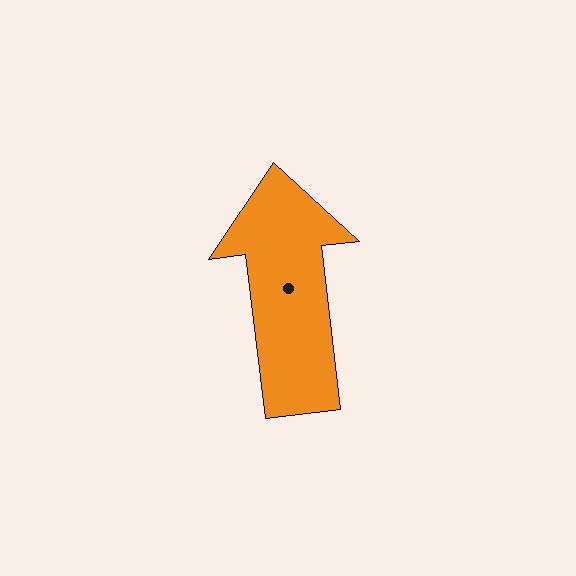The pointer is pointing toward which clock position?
Roughly 12 o'clock.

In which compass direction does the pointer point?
North.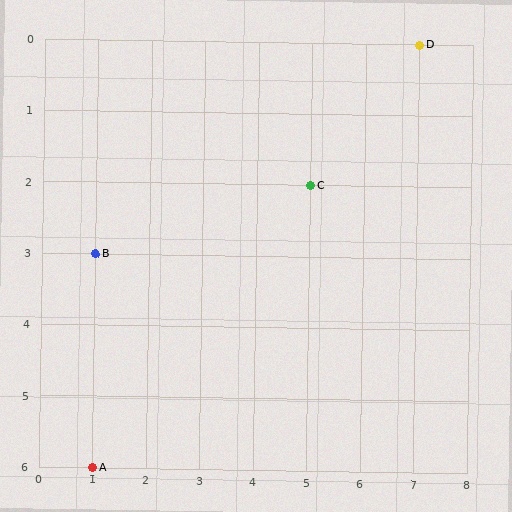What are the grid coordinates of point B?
Point B is at grid coordinates (1, 3).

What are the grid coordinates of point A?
Point A is at grid coordinates (1, 6).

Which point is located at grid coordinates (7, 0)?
Point D is at (7, 0).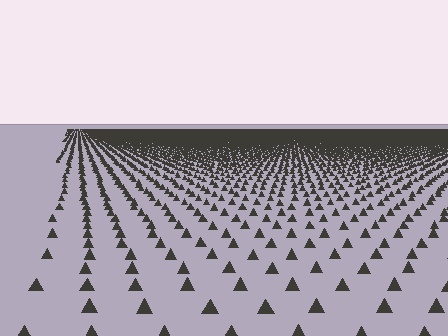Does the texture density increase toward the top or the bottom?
Density increases toward the top.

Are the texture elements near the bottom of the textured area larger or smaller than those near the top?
Larger. Near the bottom, elements are closer to the viewer and appear at a bigger on-screen size.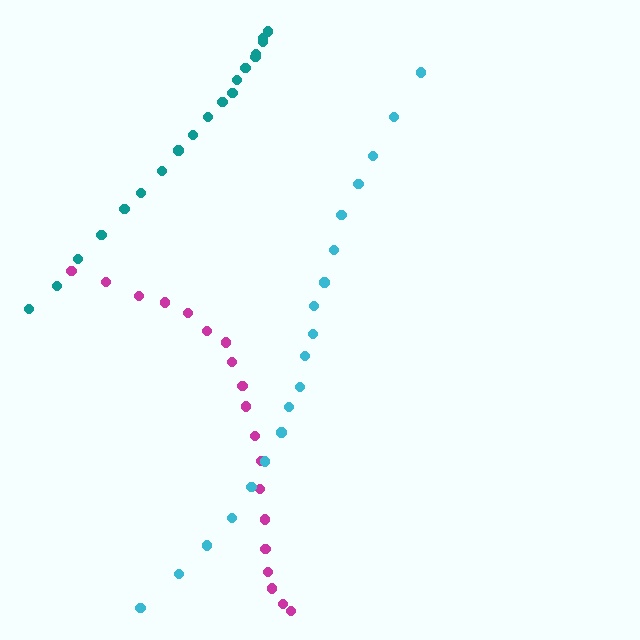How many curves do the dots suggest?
There are 3 distinct paths.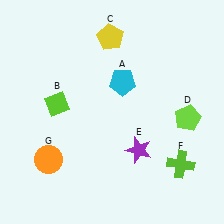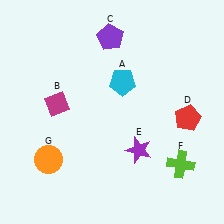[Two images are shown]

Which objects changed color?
B changed from lime to magenta. C changed from yellow to purple. D changed from lime to red.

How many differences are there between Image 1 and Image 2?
There are 3 differences between the two images.